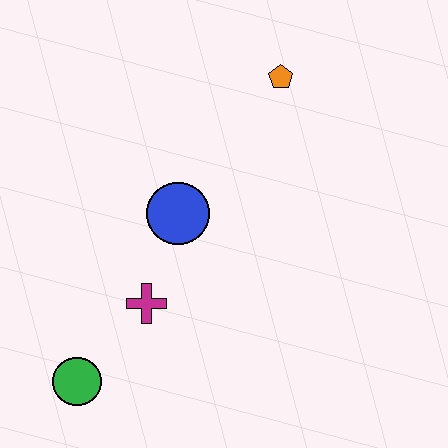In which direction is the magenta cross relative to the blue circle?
The magenta cross is below the blue circle.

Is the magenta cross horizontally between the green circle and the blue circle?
Yes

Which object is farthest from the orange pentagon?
The green circle is farthest from the orange pentagon.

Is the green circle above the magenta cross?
No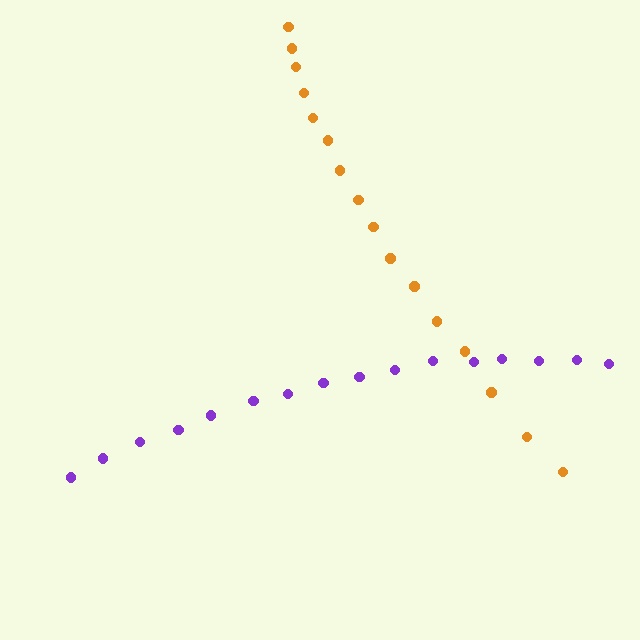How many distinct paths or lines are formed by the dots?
There are 2 distinct paths.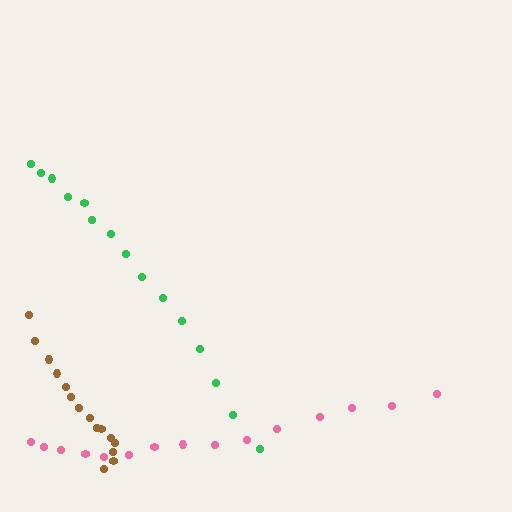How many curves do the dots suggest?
There are 3 distinct paths.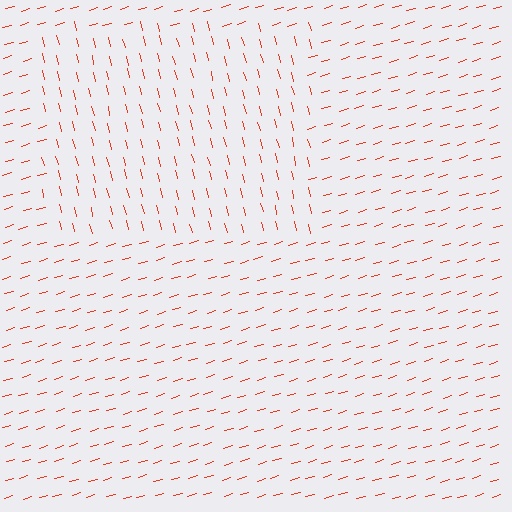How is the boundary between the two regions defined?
The boundary is defined purely by a change in line orientation (approximately 87 degrees difference). All lines are the same color and thickness.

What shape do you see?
I see a rectangle.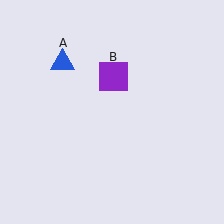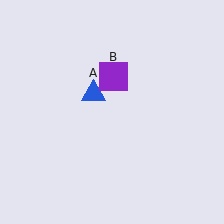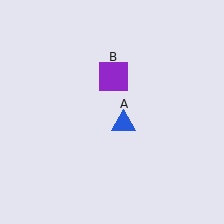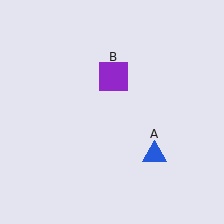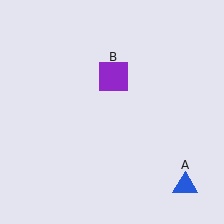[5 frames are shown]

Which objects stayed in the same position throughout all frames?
Purple square (object B) remained stationary.